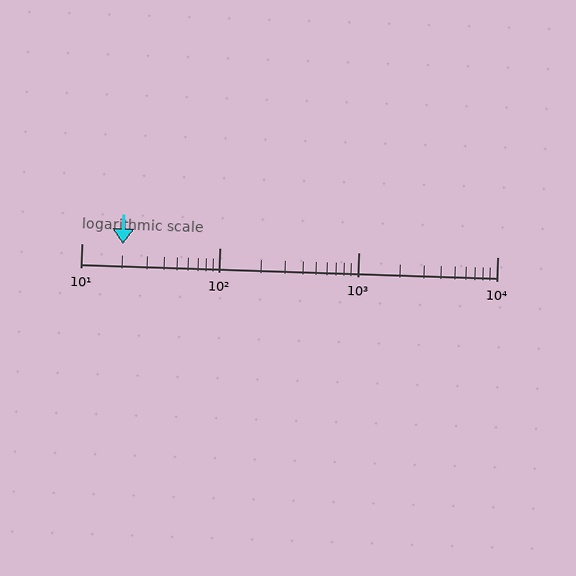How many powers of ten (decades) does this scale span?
The scale spans 3 decades, from 10 to 10000.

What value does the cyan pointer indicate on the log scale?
The pointer indicates approximately 20.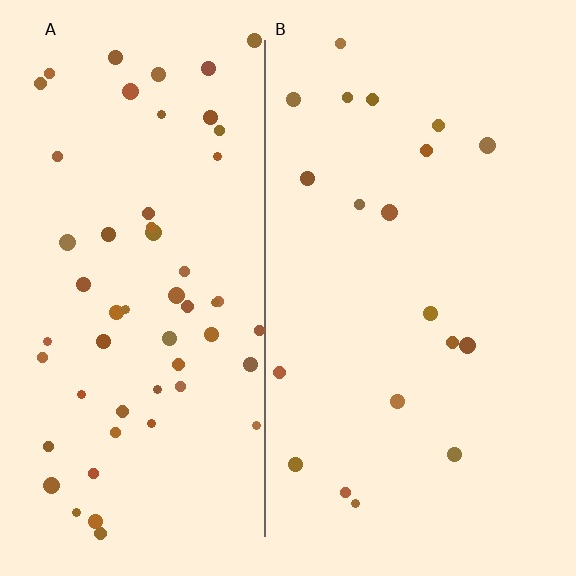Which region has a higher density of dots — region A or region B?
A (the left).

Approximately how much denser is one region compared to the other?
Approximately 2.9× — region A over region B.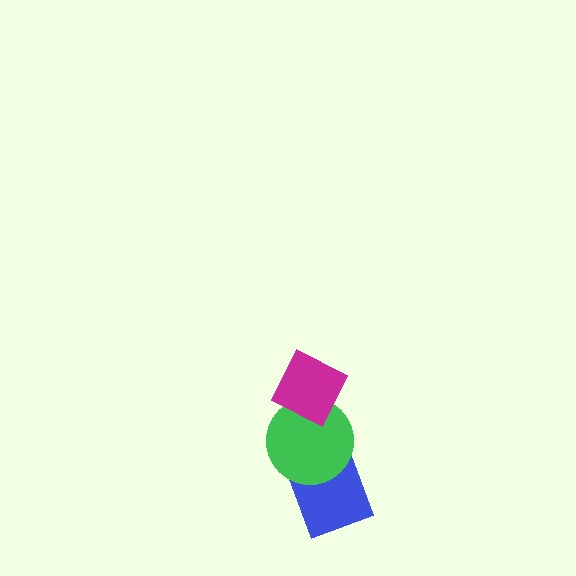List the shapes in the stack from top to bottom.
From top to bottom: the magenta diamond, the green circle, the blue diamond.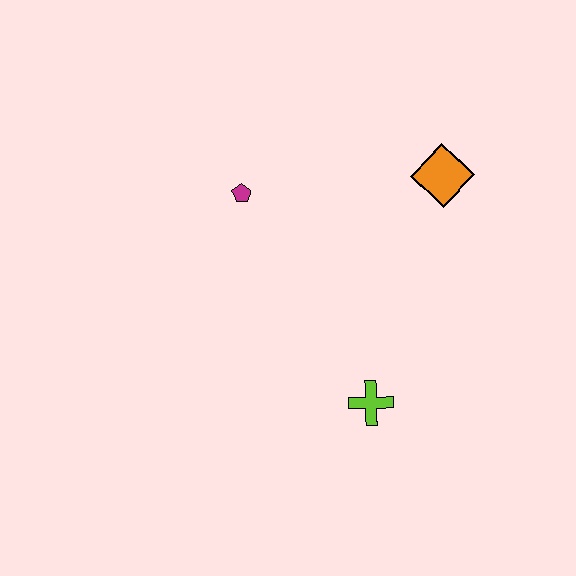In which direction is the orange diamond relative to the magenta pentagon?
The orange diamond is to the right of the magenta pentagon.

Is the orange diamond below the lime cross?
No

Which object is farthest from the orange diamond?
The lime cross is farthest from the orange diamond.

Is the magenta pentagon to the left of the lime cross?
Yes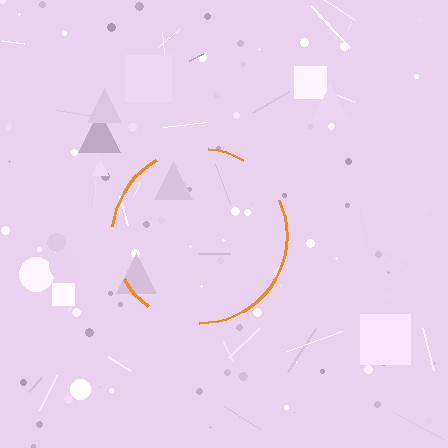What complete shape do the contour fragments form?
The contour fragments form a circle.